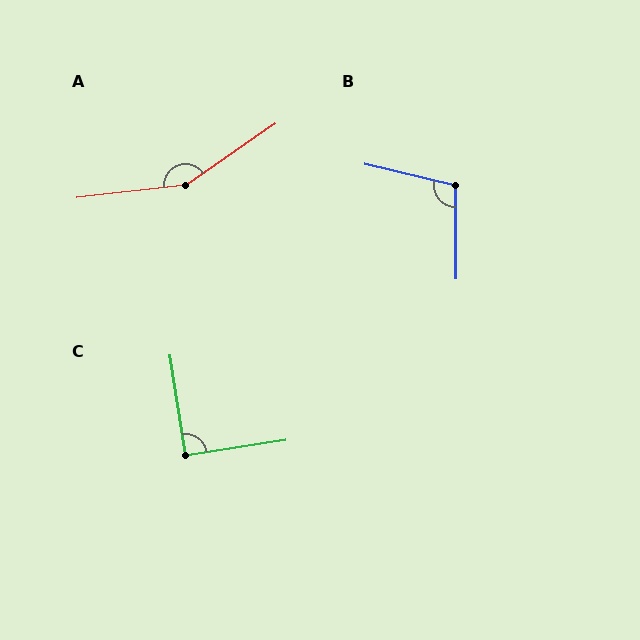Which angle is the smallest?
C, at approximately 90 degrees.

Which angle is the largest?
A, at approximately 152 degrees.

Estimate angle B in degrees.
Approximately 104 degrees.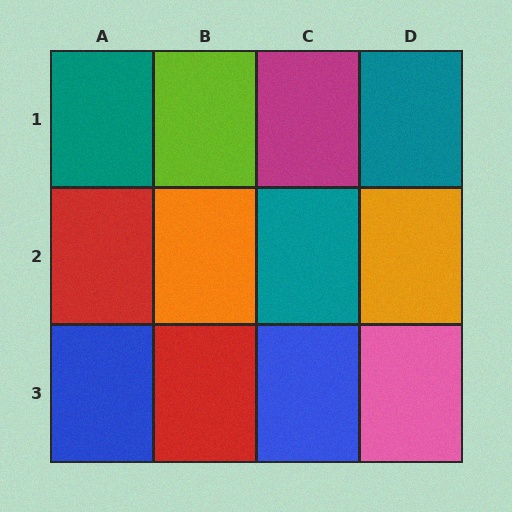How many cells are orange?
2 cells are orange.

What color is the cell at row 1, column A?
Teal.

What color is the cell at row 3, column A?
Blue.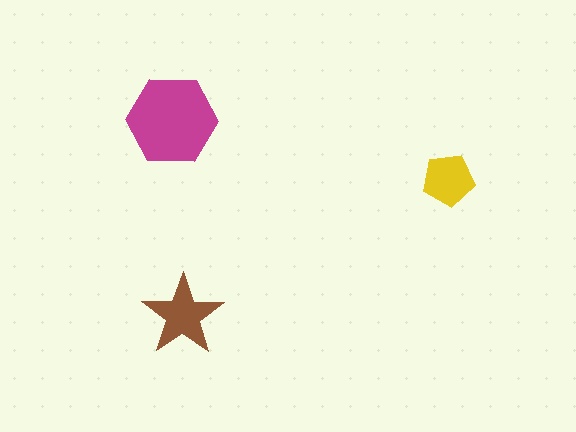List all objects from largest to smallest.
The magenta hexagon, the brown star, the yellow pentagon.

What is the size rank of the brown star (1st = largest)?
2nd.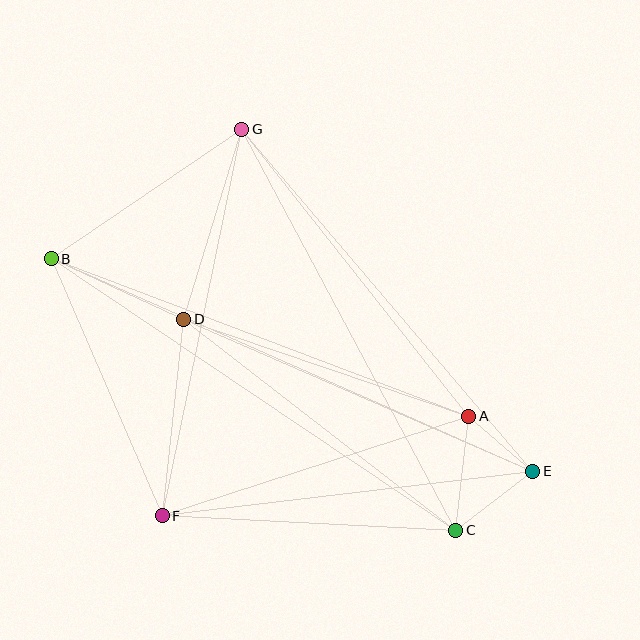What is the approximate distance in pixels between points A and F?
The distance between A and F is approximately 322 pixels.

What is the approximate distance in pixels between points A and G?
The distance between A and G is approximately 366 pixels.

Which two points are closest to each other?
Points A and E are closest to each other.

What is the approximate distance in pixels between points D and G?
The distance between D and G is approximately 199 pixels.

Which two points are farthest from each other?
Points B and E are farthest from each other.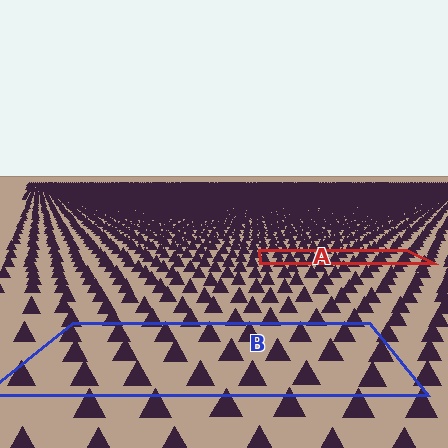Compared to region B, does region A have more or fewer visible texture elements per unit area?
Region A has more texture elements per unit area — they are packed more densely because it is farther away.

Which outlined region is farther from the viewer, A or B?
Region A is farther from the viewer — the texture elements inside it appear smaller and more densely packed.